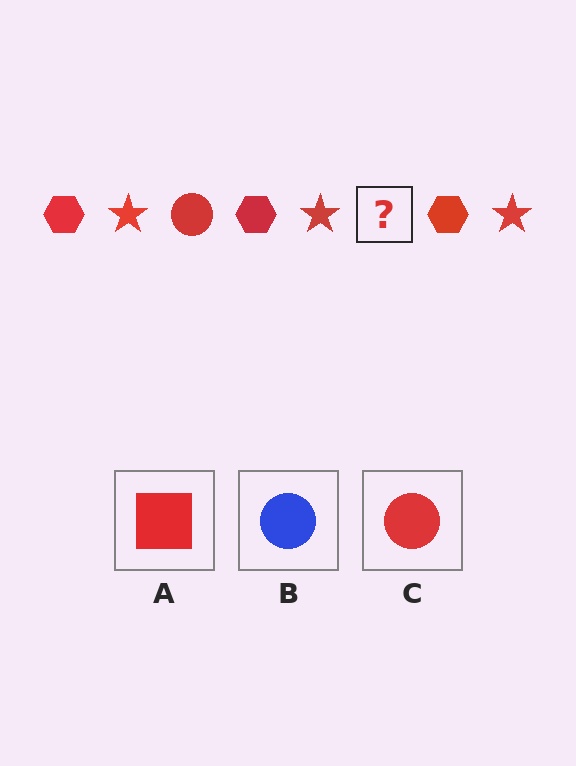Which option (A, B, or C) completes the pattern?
C.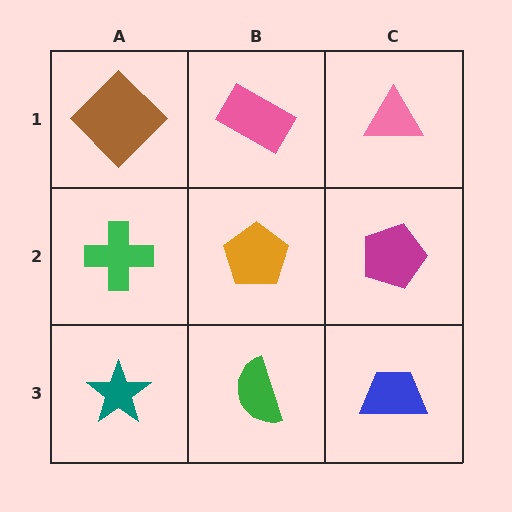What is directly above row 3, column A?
A green cross.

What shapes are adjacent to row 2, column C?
A pink triangle (row 1, column C), a blue trapezoid (row 3, column C), an orange pentagon (row 2, column B).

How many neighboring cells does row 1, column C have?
2.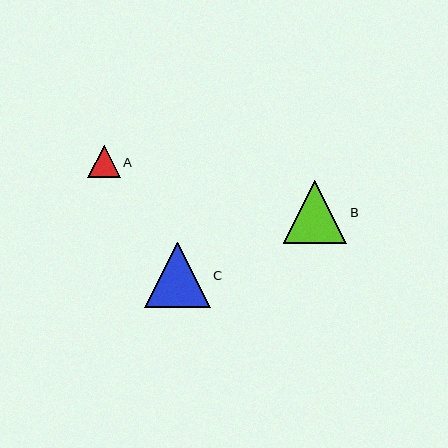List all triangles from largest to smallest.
From largest to smallest: C, B, A.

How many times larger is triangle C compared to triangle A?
Triangle C is approximately 2.0 times the size of triangle A.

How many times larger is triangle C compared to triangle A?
Triangle C is approximately 2.0 times the size of triangle A.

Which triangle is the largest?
Triangle C is the largest with a size of approximately 65 pixels.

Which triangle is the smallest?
Triangle A is the smallest with a size of approximately 32 pixels.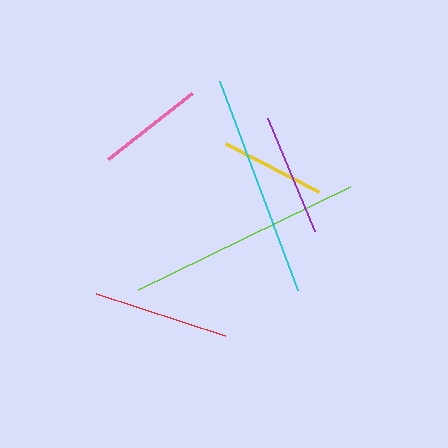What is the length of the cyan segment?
The cyan segment is approximately 223 pixels long.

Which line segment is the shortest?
The yellow line is the shortest at approximately 105 pixels.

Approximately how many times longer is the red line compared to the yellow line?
The red line is approximately 1.3 times the length of the yellow line.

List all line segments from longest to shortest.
From longest to shortest: lime, cyan, red, purple, pink, yellow.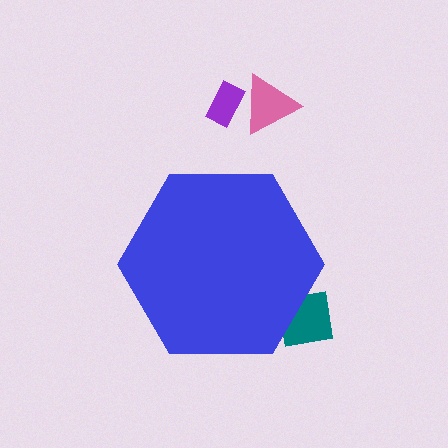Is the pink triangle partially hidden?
No, the pink triangle is fully visible.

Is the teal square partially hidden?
Yes, the teal square is partially hidden behind the blue hexagon.